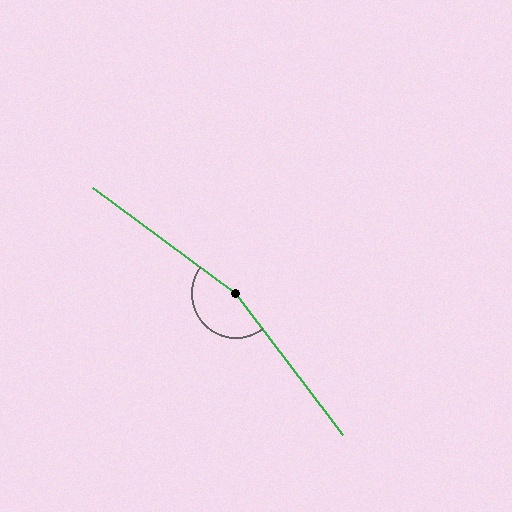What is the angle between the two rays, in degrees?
Approximately 163 degrees.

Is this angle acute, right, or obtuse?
It is obtuse.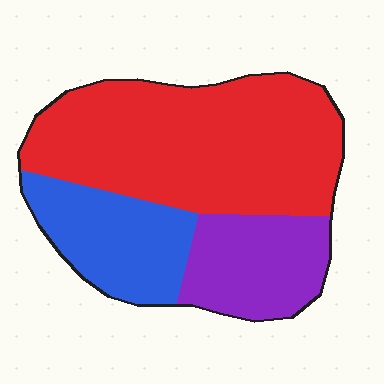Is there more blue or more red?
Red.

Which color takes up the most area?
Red, at roughly 55%.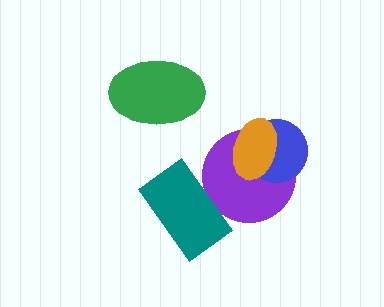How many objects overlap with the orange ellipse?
2 objects overlap with the orange ellipse.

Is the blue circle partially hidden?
Yes, it is partially covered by another shape.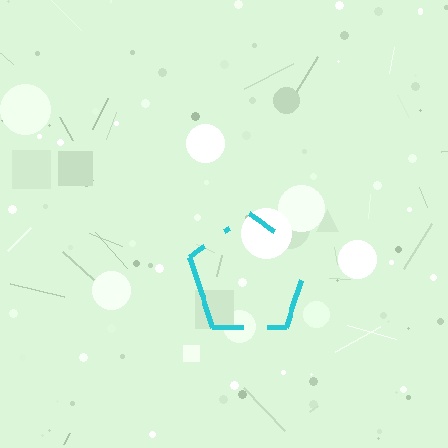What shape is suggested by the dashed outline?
The dashed outline suggests a pentagon.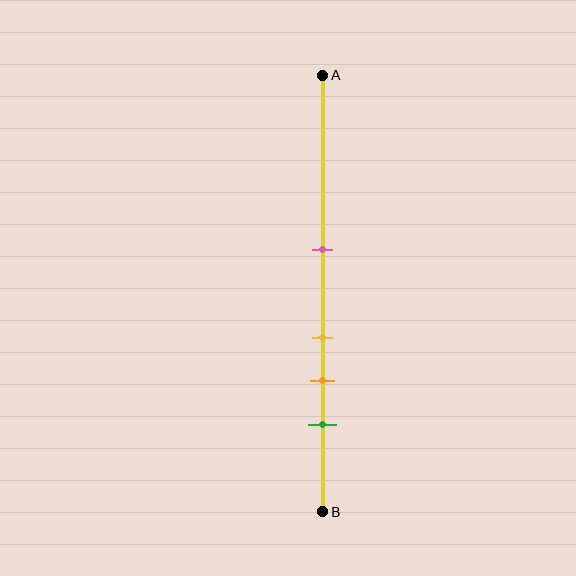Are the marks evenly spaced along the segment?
No, the marks are not evenly spaced.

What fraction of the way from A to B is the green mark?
The green mark is approximately 80% (0.8) of the way from A to B.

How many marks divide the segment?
There are 4 marks dividing the segment.